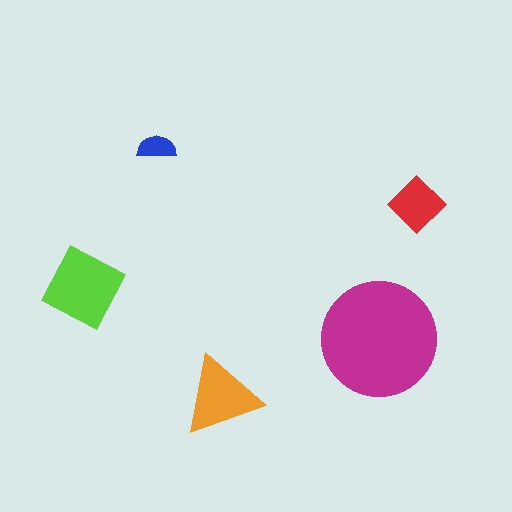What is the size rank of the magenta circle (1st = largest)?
1st.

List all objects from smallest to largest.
The blue semicircle, the red diamond, the orange triangle, the lime square, the magenta circle.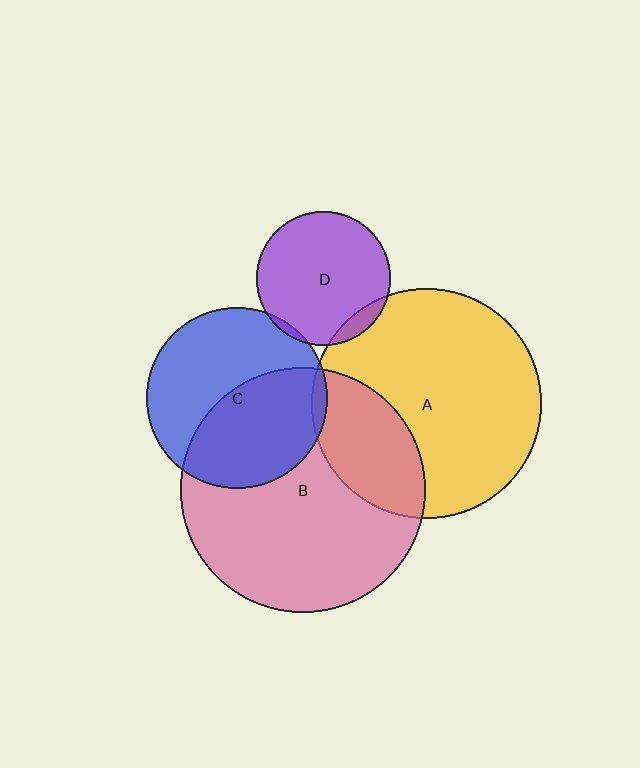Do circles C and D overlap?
Yes.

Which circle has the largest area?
Circle B (pink).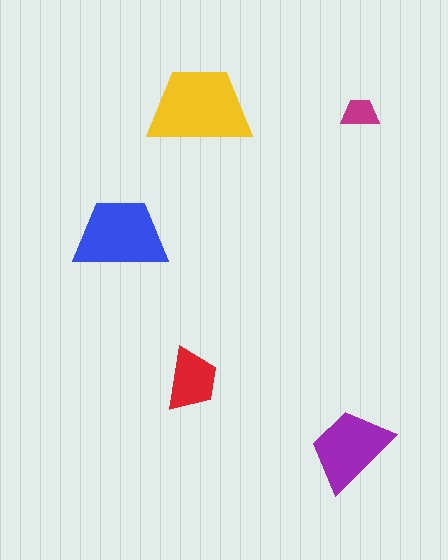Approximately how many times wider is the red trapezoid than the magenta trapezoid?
About 1.5 times wider.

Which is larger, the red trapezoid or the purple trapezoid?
The purple one.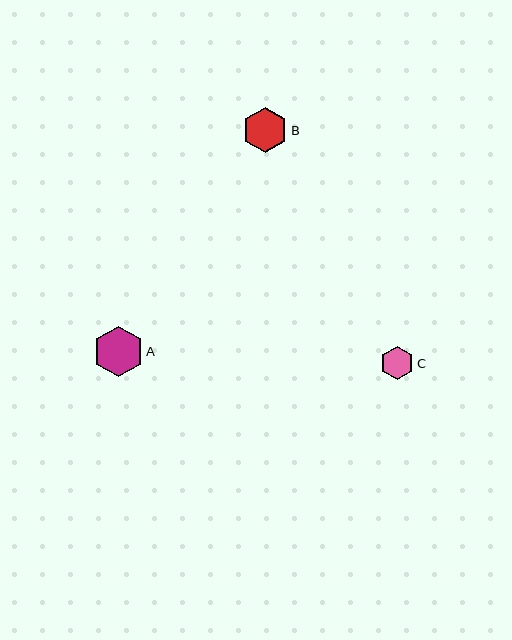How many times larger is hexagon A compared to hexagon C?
Hexagon A is approximately 1.5 times the size of hexagon C.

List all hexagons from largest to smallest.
From largest to smallest: A, B, C.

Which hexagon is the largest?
Hexagon A is the largest with a size of approximately 51 pixels.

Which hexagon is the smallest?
Hexagon C is the smallest with a size of approximately 33 pixels.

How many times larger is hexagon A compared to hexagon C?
Hexagon A is approximately 1.5 times the size of hexagon C.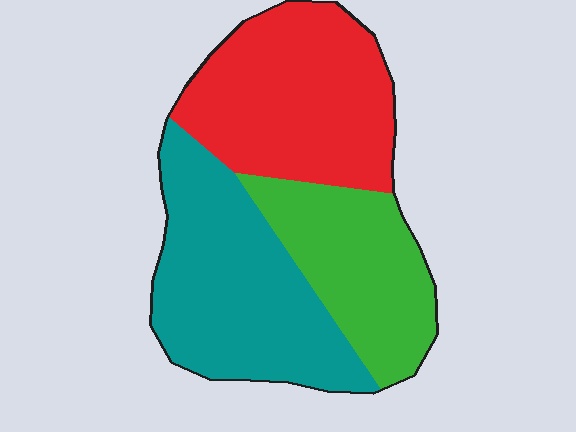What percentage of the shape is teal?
Teal takes up about three eighths (3/8) of the shape.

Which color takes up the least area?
Green, at roughly 25%.